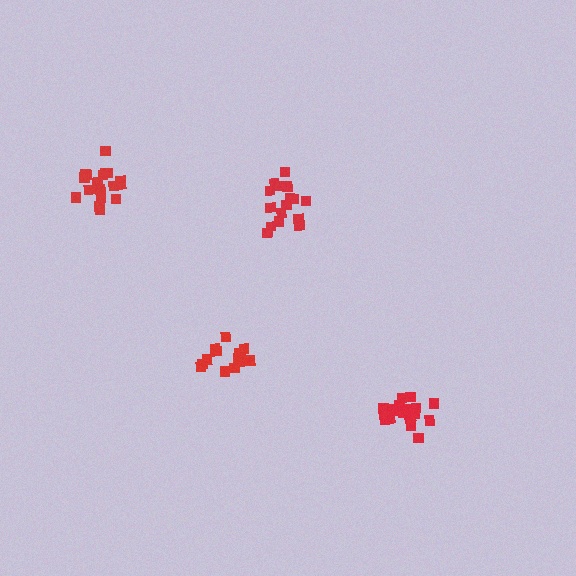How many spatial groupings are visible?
There are 4 spatial groupings.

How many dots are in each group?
Group 1: 19 dots, Group 2: 19 dots, Group 3: 16 dots, Group 4: 14 dots (68 total).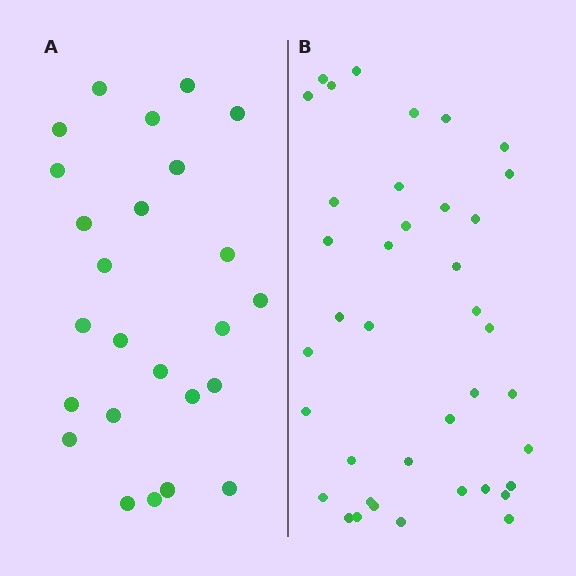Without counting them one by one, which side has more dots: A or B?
Region B (the right region) has more dots.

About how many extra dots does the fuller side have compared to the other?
Region B has approximately 15 more dots than region A.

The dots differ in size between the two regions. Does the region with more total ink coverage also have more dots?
No. Region A has more total ink coverage because its dots are larger, but region B actually contains more individual dots. Total area can be misleading — the number of items is what matters here.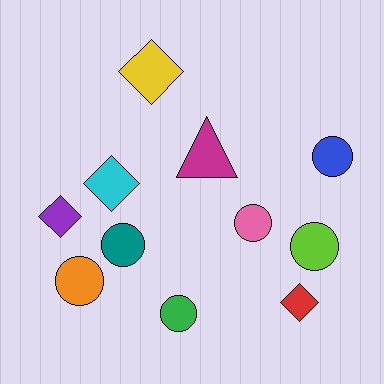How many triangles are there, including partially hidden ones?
There is 1 triangle.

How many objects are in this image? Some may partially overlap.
There are 11 objects.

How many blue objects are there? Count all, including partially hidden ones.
There is 1 blue object.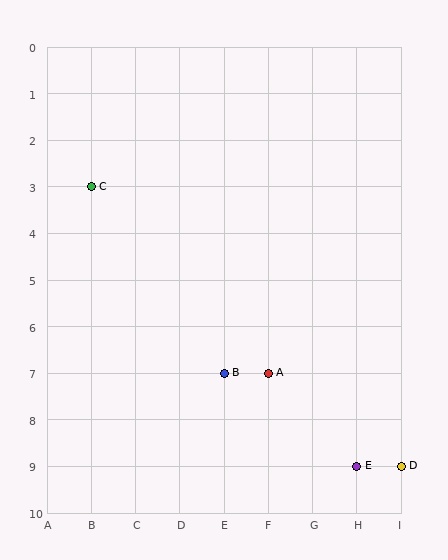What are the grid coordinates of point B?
Point B is at grid coordinates (E, 7).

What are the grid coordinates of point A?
Point A is at grid coordinates (F, 7).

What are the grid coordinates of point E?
Point E is at grid coordinates (H, 9).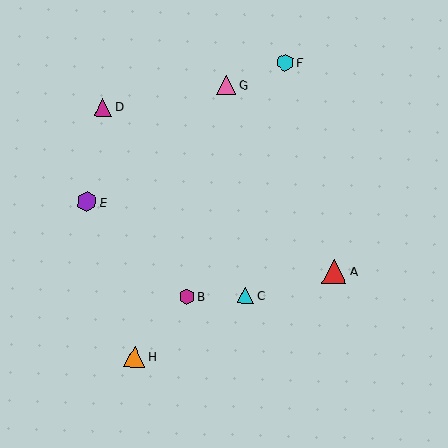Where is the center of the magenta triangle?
The center of the magenta triangle is at (103, 107).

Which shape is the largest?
The red triangle (labeled A) is the largest.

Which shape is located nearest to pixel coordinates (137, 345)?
The orange triangle (labeled H) at (134, 357) is nearest to that location.